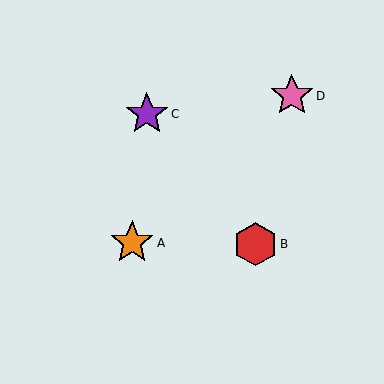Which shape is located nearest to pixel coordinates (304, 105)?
The pink star (labeled D) at (292, 96) is nearest to that location.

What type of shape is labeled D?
Shape D is a pink star.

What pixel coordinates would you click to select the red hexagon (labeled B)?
Click at (255, 244) to select the red hexagon B.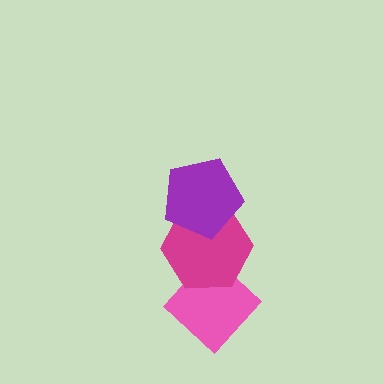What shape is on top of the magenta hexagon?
The purple pentagon is on top of the magenta hexagon.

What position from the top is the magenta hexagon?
The magenta hexagon is 2nd from the top.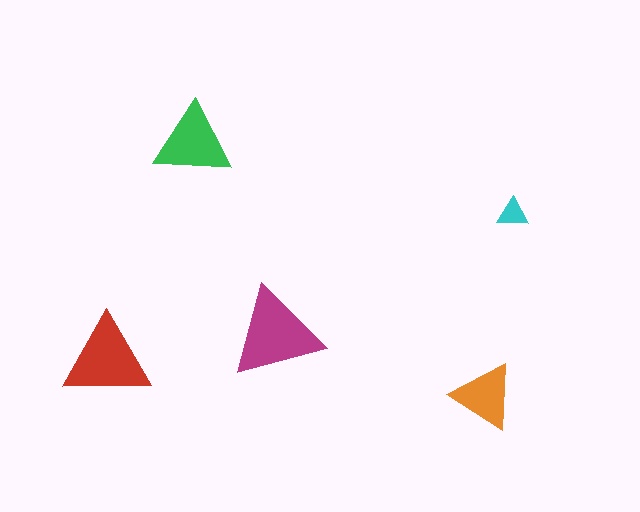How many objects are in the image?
There are 5 objects in the image.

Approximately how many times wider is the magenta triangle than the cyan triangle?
About 3 times wider.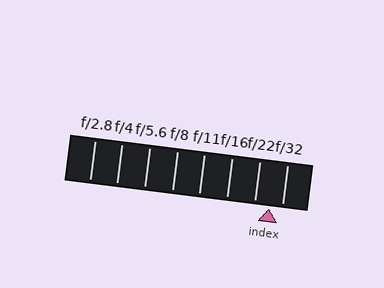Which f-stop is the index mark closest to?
The index mark is closest to f/32.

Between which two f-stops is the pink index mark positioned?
The index mark is between f/22 and f/32.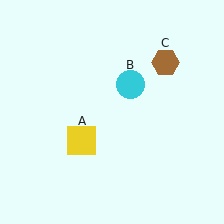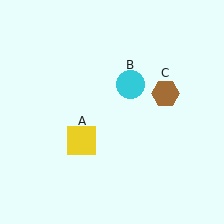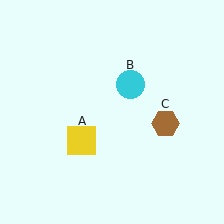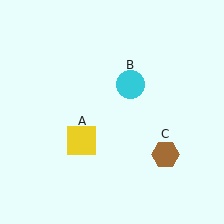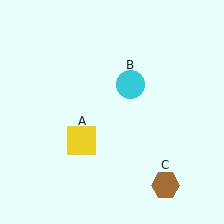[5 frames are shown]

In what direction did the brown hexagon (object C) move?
The brown hexagon (object C) moved down.